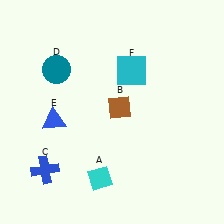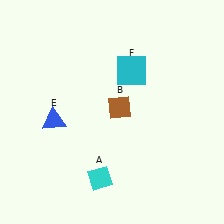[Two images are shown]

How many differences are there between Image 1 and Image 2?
There are 2 differences between the two images.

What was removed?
The blue cross (C), the teal circle (D) were removed in Image 2.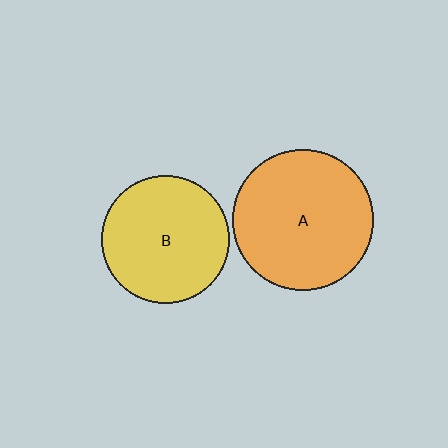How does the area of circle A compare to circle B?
Approximately 1.2 times.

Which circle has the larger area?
Circle A (orange).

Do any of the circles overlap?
No, none of the circles overlap.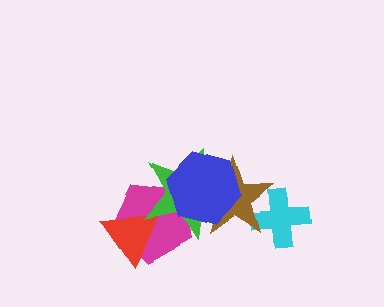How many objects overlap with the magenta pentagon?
3 objects overlap with the magenta pentagon.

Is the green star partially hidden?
Yes, it is partially covered by another shape.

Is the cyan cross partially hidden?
Yes, it is partially covered by another shape.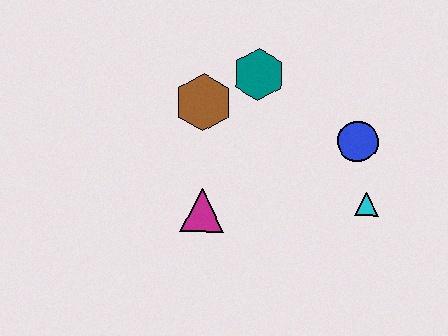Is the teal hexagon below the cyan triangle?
No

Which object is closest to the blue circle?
The cyan triangle is closest to the blue circle.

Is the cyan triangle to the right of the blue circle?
Yes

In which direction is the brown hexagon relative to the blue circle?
The brown hexagon is to the left of the blue circle.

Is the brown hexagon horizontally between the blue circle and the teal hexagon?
No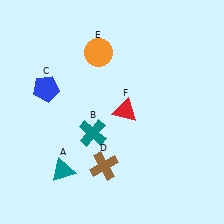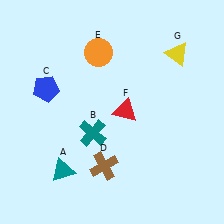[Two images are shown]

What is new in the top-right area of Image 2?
A yellow triangle (G) was added in the top-right area of Image 2.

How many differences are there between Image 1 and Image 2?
There is 1 difference between the two images.